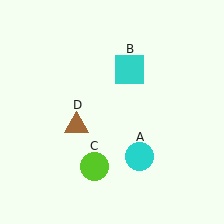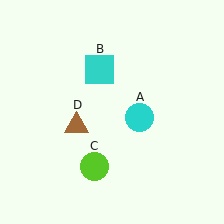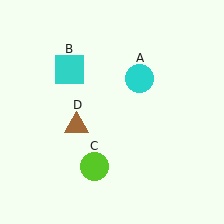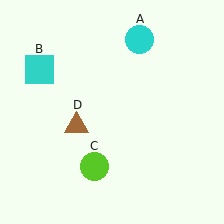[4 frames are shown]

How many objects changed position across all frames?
2 objects changed position: cyan circle (object A), cyan square (object B).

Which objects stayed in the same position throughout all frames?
Lime circle (object C) and brown triangle (object D) remained stationary.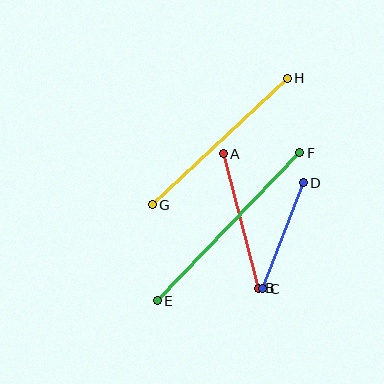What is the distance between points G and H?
The distance is approximately 185 pixels.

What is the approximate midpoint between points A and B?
The midpoint is at approximately (241, 221) pixels.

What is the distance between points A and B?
The distance is approximately 139 pixels.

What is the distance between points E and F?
The distance is approximately 205 pixels.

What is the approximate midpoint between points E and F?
The midpoint is at approximately (228, 227) pixels.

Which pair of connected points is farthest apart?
Points E and F are farthest apart.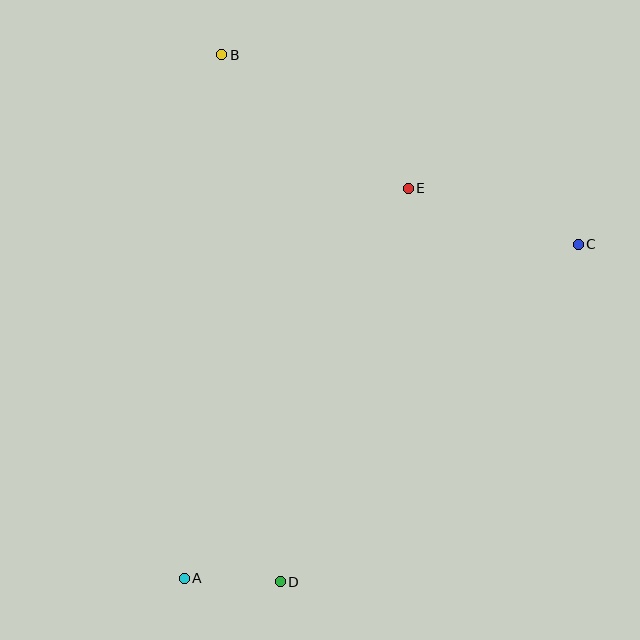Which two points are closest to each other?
Points A and D are closest to each other.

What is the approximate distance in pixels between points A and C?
The distance between A and C is approximately 516 pixels.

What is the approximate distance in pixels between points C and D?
The distance between C and D is approximately 450 pixels.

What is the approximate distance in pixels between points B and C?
The distance between B and C is approximately 404 pixels.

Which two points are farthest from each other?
Points B and D are farthest from each other.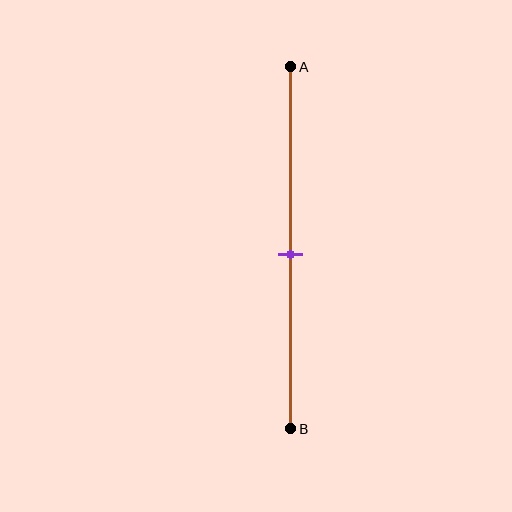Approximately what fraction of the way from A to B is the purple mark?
The purple mark is approximately 50% of the way from A to B.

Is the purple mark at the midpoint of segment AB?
Yes, the mark is approximately at the midpoint.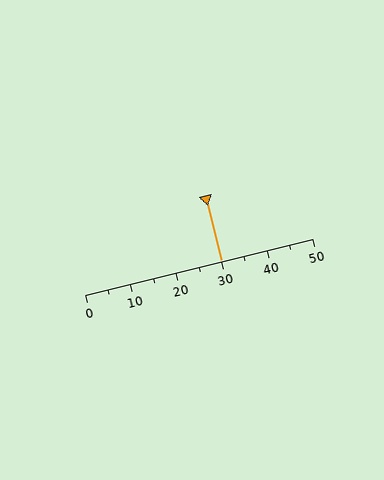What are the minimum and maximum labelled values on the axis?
The axis runs from 0 to 50.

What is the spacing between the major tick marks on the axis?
The major ticks are spaced 10 apart.